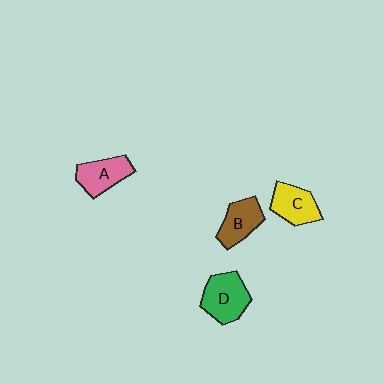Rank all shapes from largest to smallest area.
From largest to smallest: D (green), C (yellow), A (pink), B (brown).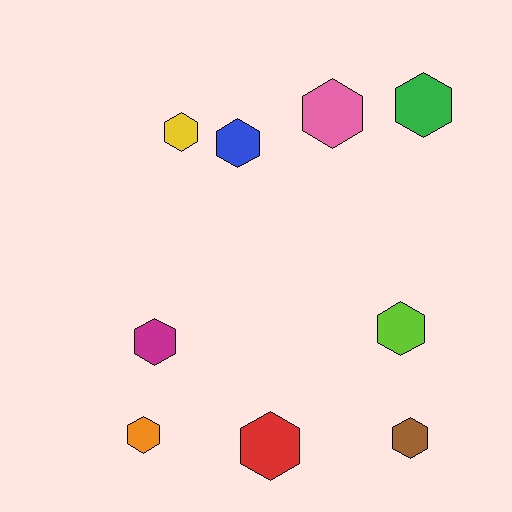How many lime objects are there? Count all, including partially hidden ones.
There is 1 lime object.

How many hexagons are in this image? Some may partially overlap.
There are 9 hexagons.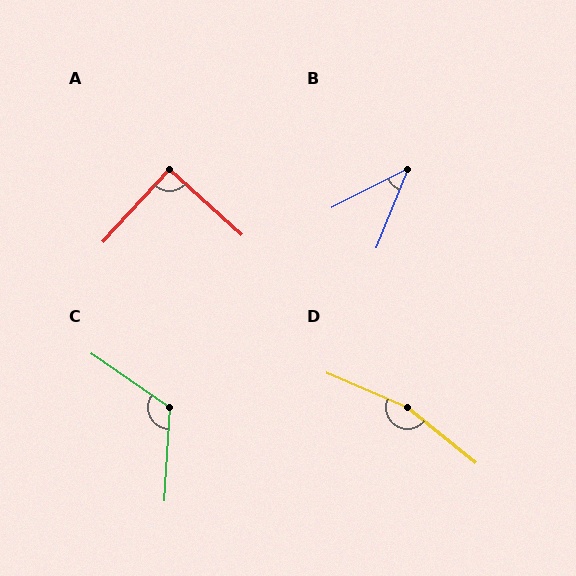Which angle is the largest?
D, at approximately 164 degrees.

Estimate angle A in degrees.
Approximately 90 degrees.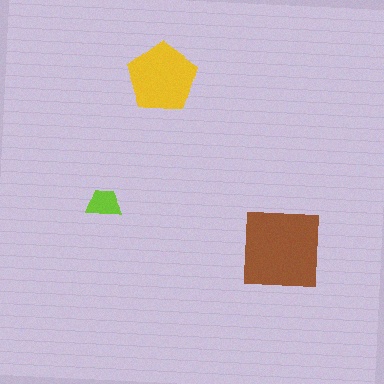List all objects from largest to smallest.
The brown square, the yellow pentagon, the lime trapezoid.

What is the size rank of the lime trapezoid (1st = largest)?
3rd.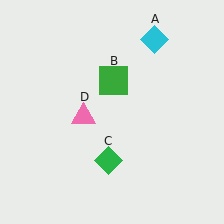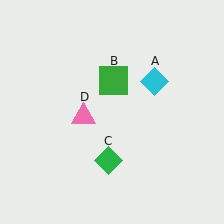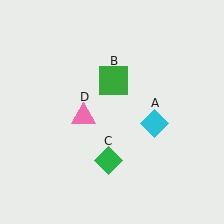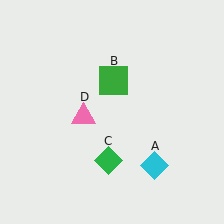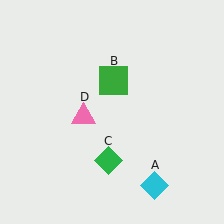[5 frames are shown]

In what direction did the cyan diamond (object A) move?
The cyan diamond (object A) moved down.